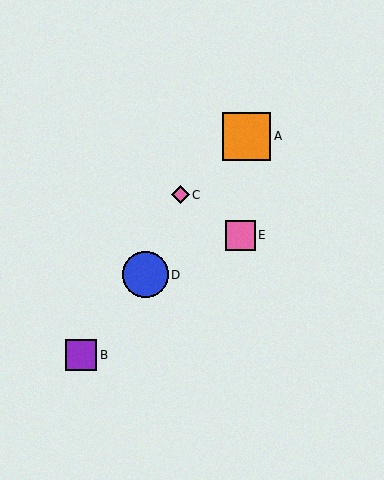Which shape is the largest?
The orange square (labeled A) is the largest.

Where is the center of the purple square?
The center of the purple square is at (81, 355).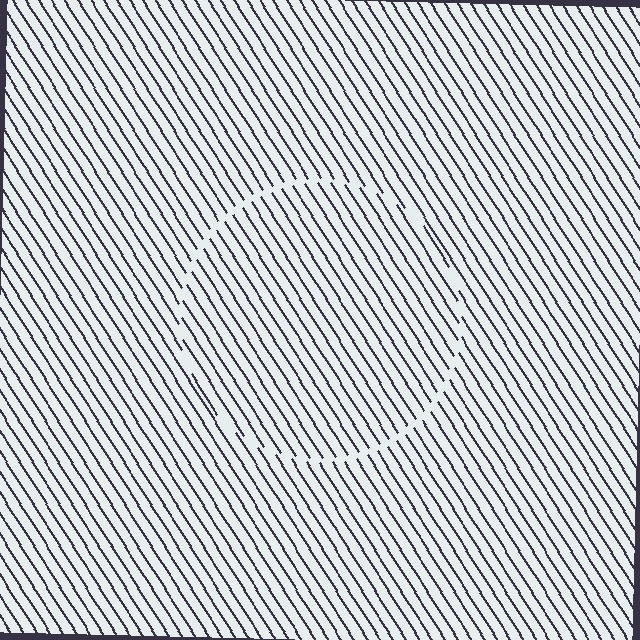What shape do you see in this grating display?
An illusory circle. The interior of the shape contains the same grating, shifted by half a period — the contour is defined by the phase discontinuity where line-ends from the inner and outer gratings abut.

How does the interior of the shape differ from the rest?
The interior of the shape contains the same grating, shifted by half a period — the contour is defined by the phase discontinuity where line-ends from the inner and outer gratings abut.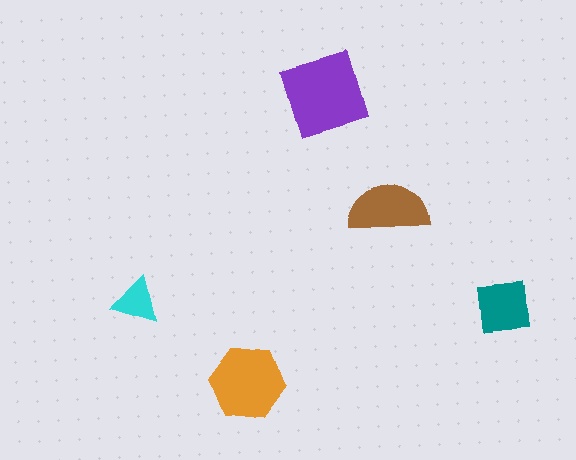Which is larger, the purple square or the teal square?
The purple square.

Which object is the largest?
The purple square.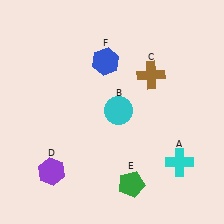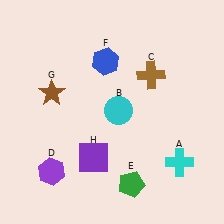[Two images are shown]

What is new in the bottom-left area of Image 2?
A purple square (H) was added in the bottom-left area of Image 2.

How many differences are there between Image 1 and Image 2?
There are 2 differences between the two images.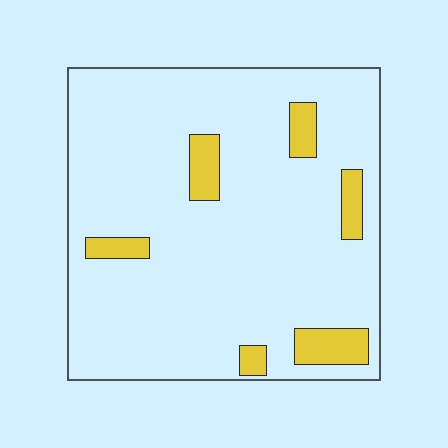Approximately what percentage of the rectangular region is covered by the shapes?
Approximately 10%.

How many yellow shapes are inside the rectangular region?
6.